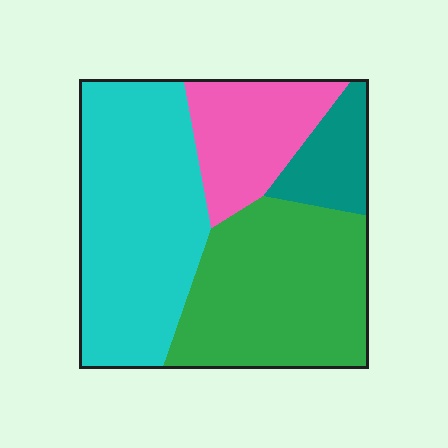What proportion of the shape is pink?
Pink takes up about one sixth (1/6) of the shape.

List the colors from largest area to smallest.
From largest to smallest: cyan, green, pink, teal.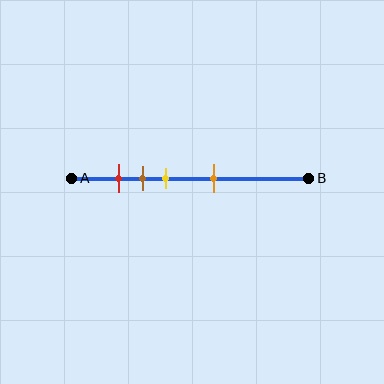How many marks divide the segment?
There are 4 marks dividing the segment.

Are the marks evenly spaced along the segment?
No, the marks are not evenly spaced.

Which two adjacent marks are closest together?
The red and brown marks are the closest adjacent pair.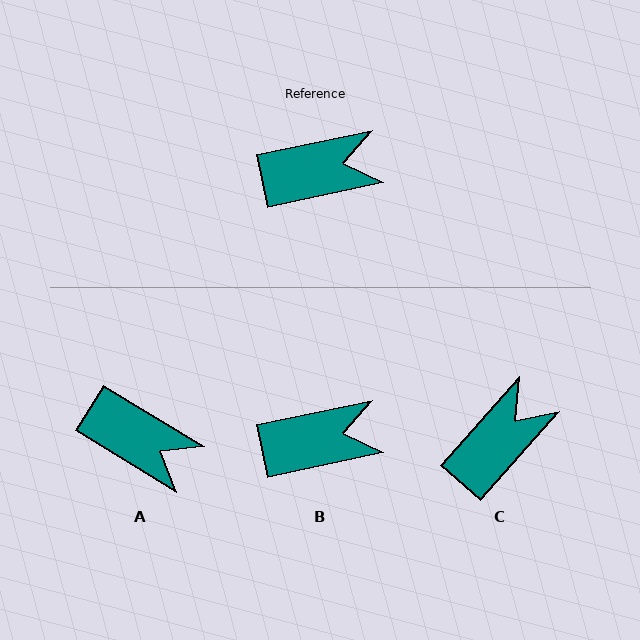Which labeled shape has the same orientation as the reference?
B.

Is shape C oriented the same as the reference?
No, it is off by about 37 degrees.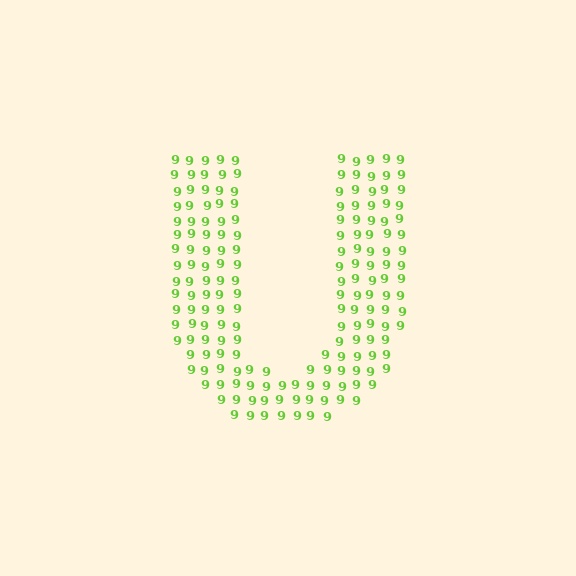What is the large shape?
The large shape is the letter U.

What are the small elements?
The small elements are digit 9's.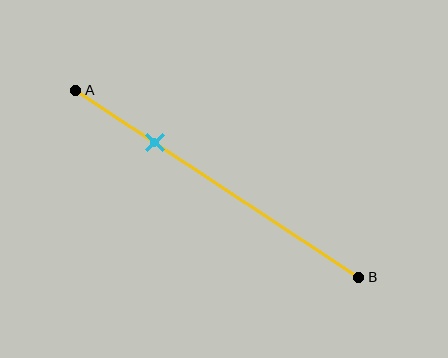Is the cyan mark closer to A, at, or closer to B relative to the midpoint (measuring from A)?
The cyan mark is closer to point A than the midpoint of segment AB.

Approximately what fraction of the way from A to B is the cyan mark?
The cyan mark is approximately 30% of the way from A to B.